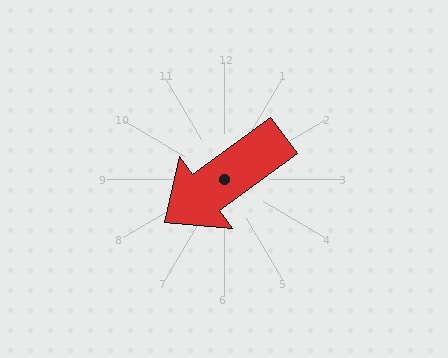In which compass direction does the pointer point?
Southwest.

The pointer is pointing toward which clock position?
Roughly 8 o'clock.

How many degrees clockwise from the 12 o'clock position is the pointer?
Approximately 234 degrees.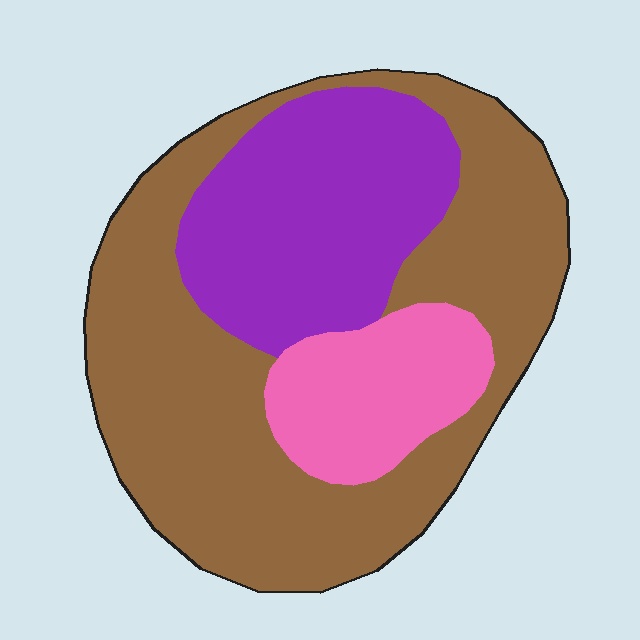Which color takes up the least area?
Pink, at roughly 15%.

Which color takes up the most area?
Brown, at roughly 55%.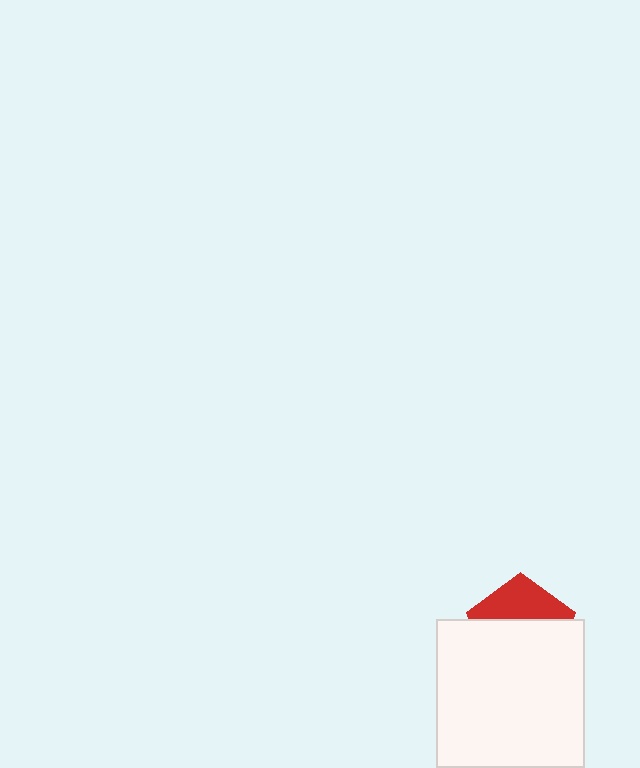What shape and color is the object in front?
The object in front is a white square.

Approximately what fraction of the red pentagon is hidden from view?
Roughly 63% of the red pentagon is hidden behind the white square.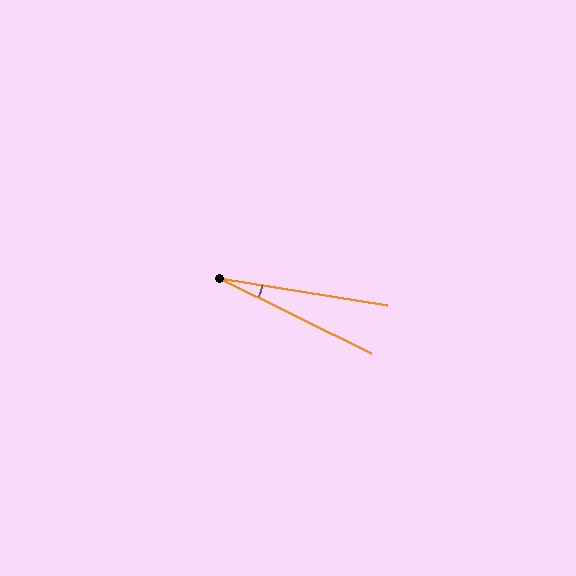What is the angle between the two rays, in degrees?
Approximately 17 degrees.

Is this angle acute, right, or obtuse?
It is acute.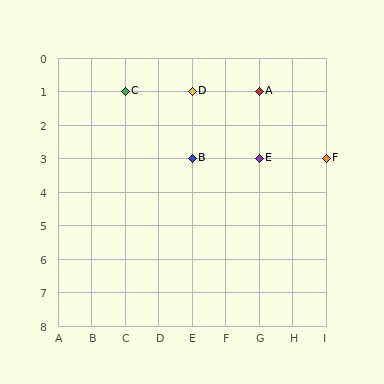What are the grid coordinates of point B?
Point B is at grid coordinates (E, 3).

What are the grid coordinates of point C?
Point C is at grid coordinates (C, 1).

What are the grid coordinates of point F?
Point F is at grid coordinates (I, 3).